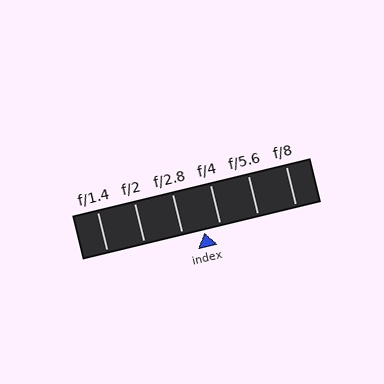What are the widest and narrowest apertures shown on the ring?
The widest aperture shown is f/1.4 and the narrowest is f/8.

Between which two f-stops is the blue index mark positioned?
The index mark is between f/2.8 and f/4.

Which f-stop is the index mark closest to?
The index mark is closest to f/4.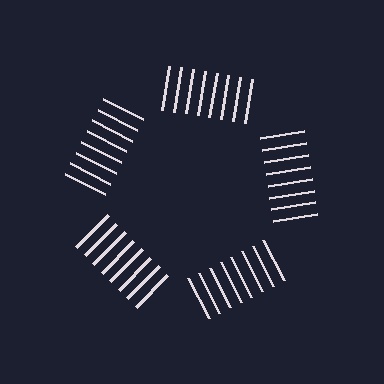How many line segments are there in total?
40 — 8 along each of the 5 edges.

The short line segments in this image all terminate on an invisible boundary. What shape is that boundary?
An illusory pentagon — the line segments terminate on its edges but no continuous stroke is drawn.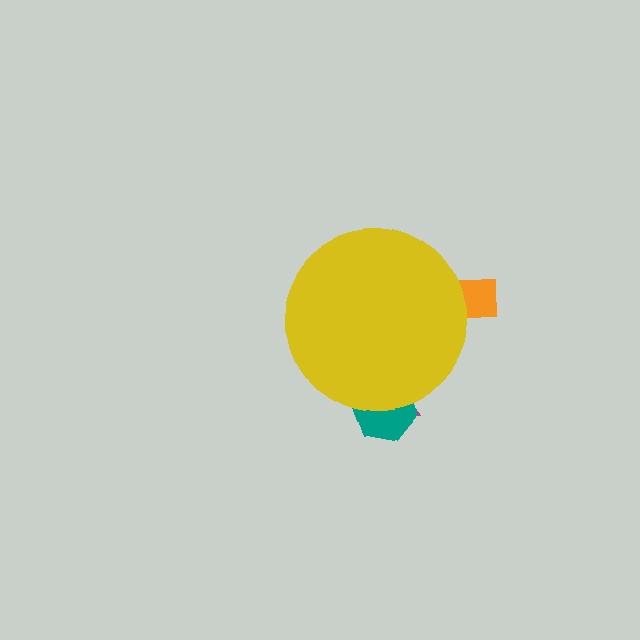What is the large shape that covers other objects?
A yellow circle.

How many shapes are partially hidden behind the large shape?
3 shapes are partially hidden.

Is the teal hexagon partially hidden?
Yes, the teal hexagon is partially hidden behind the yellow circle.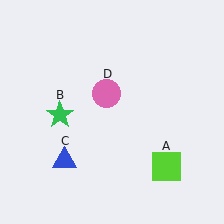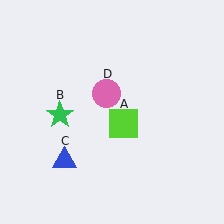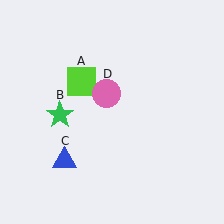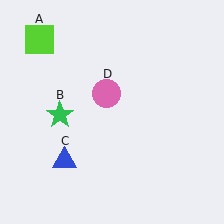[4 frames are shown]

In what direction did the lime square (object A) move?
The lime square (object A) moved up and to the left.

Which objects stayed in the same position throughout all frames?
Green star (object B) and blue triangle (object C) and pink circle (object D) remained stationary.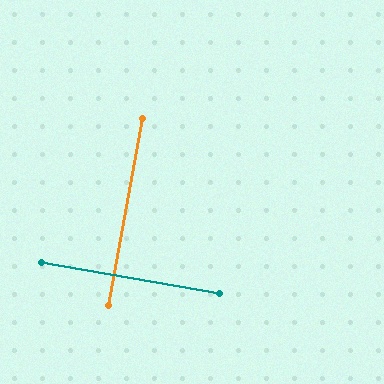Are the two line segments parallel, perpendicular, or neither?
Perpendicular — they meet at approximately 90°.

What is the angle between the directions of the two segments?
Approximately 90 degrees.